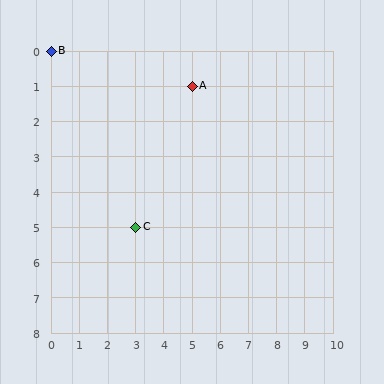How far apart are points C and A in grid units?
Points C and A are 2 columns and 4 rows apart (about 4.5 grid units diagonally).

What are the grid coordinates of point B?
Point B is at grid coordinates (0, 0).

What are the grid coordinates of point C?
Point C is at grid coordinates (3, 5).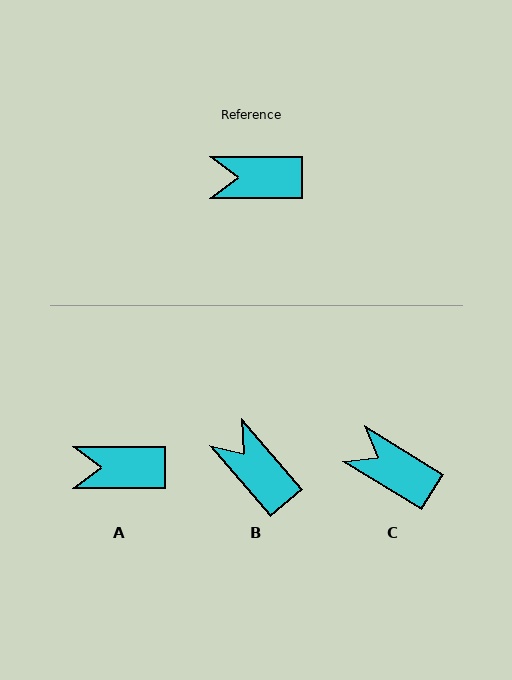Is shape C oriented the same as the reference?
No, it is off by about 31 degrees.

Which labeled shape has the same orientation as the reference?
A.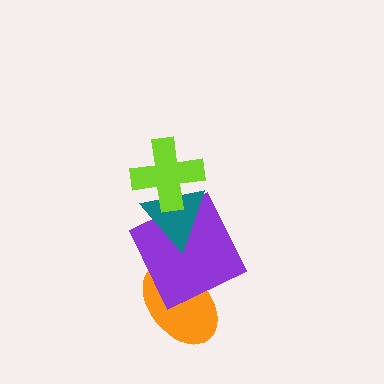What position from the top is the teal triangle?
The teal triangle is 2nd from the top.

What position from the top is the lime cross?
The lime cross is 1st from the top.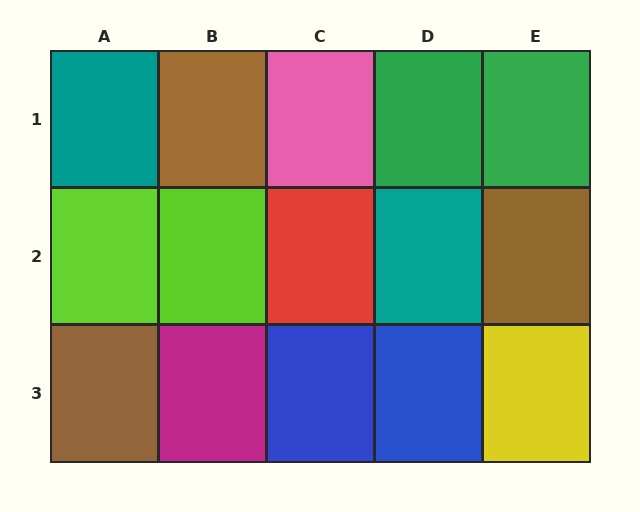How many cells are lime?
2 cells are lime.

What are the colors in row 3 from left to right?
Brown, magenta, blue, blue, yellow.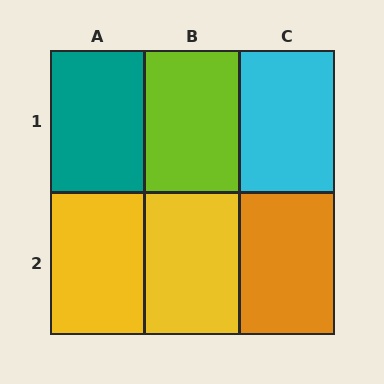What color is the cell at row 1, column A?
Teal.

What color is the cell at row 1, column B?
Lime.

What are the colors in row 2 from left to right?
Yellow, yellow, orange.